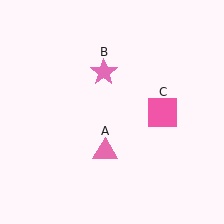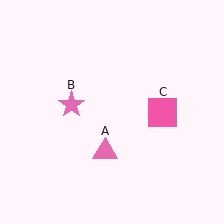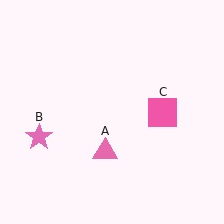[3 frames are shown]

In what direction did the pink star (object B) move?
The pink star (object B) moved down and to the left.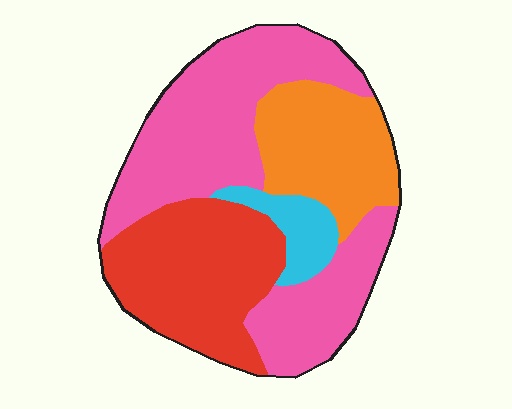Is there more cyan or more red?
Red.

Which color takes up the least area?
Cyan, at roughly 5%.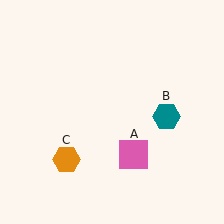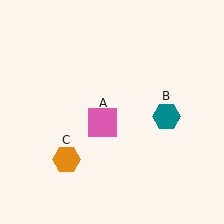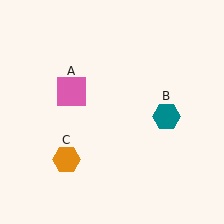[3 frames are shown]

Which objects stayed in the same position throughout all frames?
Teal hexagon (object B) and orange hexagon (object C) remained stationary.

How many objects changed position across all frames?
1 object changed position: pink square (object A).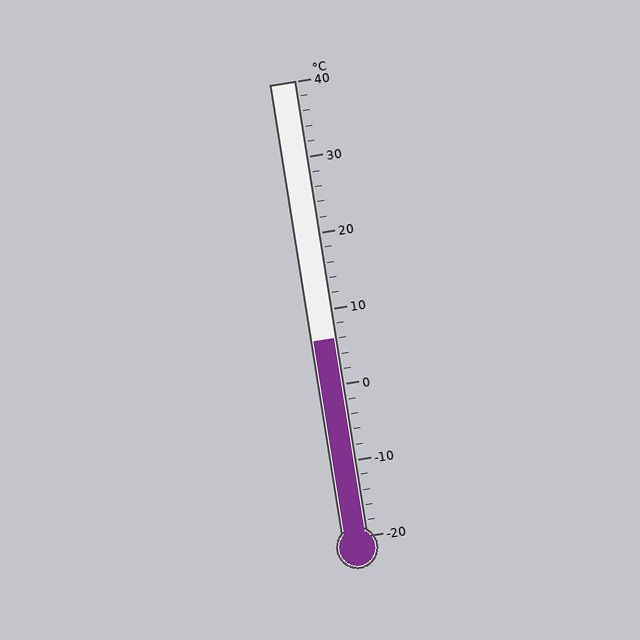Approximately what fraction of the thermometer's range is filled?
The thermometer is filled to approximately 45% of its range.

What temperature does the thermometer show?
The thermometer shows approximately 6°C.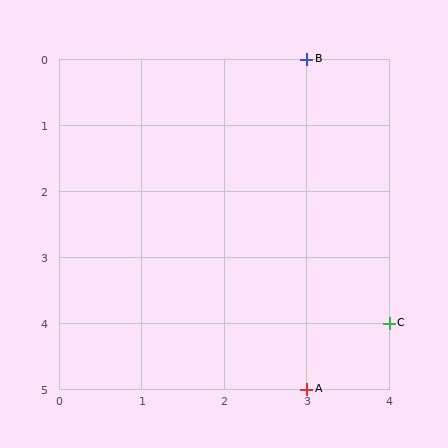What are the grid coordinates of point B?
Point B is at grid coordinates (3, 0).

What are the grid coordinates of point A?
Point A is at grid coordinates (3, 5).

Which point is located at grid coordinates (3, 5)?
Point A is at (3, 5).